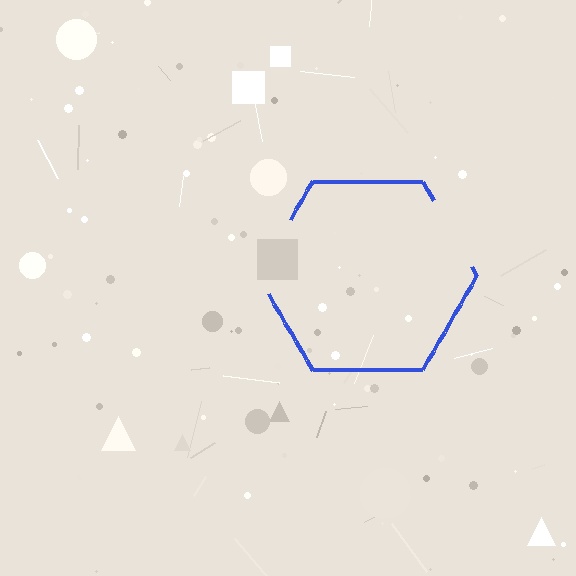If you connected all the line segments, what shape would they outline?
They would outline a hexagon.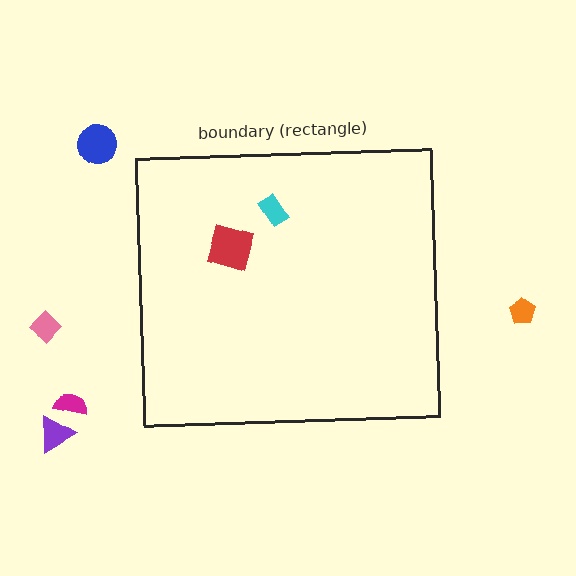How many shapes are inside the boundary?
2 inside, 5 outside.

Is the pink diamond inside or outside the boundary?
Outside.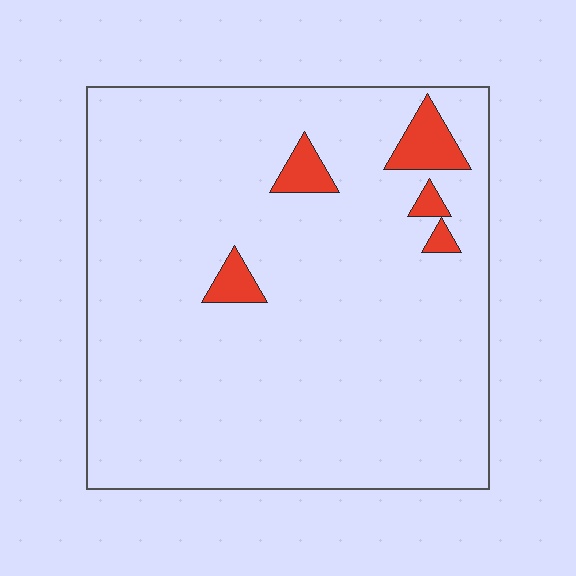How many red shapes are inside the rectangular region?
5.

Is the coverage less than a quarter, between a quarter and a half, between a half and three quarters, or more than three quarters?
Less than a quarter.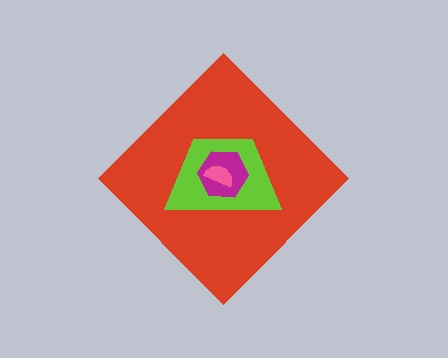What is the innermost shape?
The pink semicircle.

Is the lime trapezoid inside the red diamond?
Yes.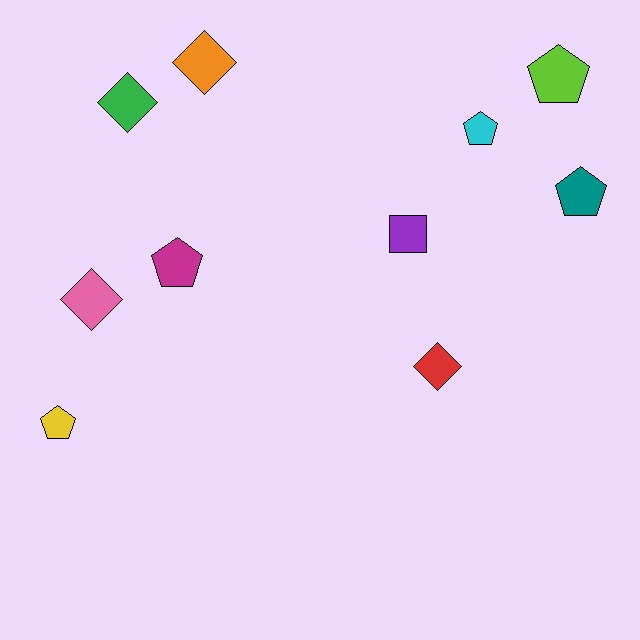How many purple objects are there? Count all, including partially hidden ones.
There is 1 purple object.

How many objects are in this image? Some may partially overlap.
There are 10 objects.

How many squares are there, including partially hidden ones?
There is 1 square.